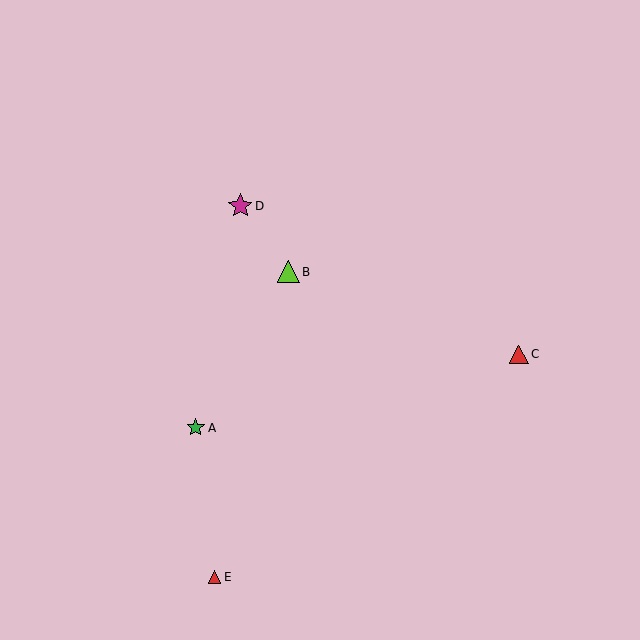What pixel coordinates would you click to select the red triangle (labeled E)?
Click at (214, 577) to select the red triangle E.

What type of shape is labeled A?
Shape A is a green star.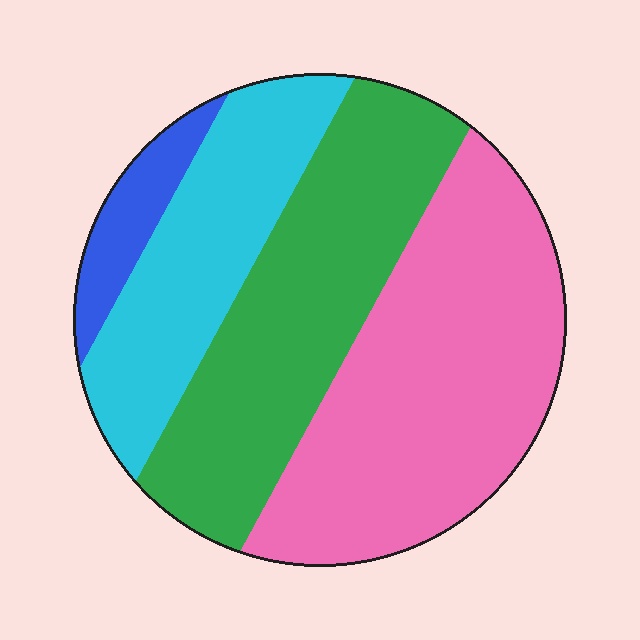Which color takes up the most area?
Pink, at roughly 40%.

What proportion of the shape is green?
Green takes up about one third (1/3) of the shape.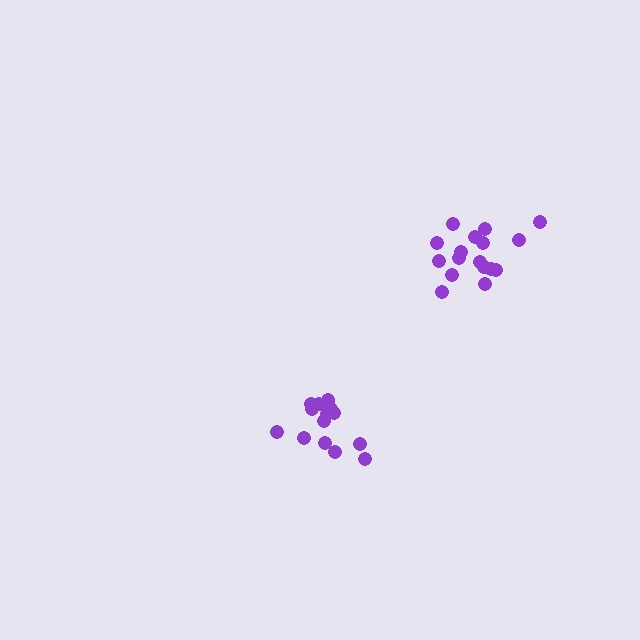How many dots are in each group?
Group 1: 17 dots, Group 2: 15 dots (32 total).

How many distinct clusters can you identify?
There are 2 distinct clusters.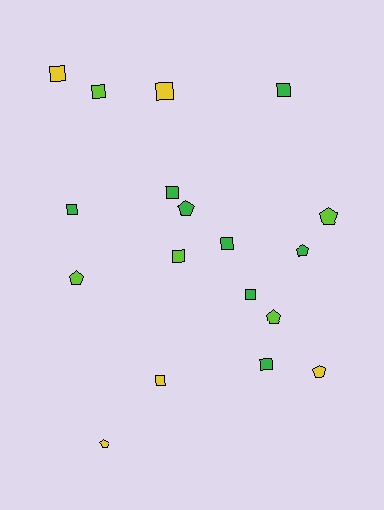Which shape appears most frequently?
Square, with 11 objects.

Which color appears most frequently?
Green, with 8 objects.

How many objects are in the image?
There are 18 objects.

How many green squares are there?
There are 6 green squares.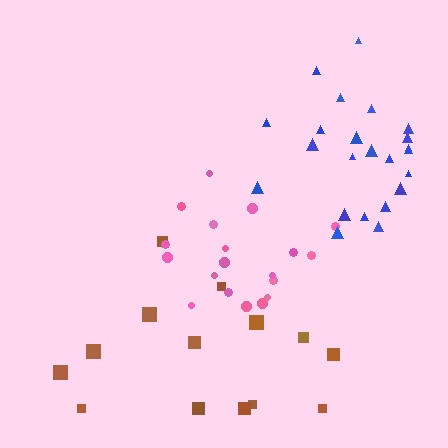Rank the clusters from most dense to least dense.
pink, blue, brown.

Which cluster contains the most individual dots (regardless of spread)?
Blue (23).